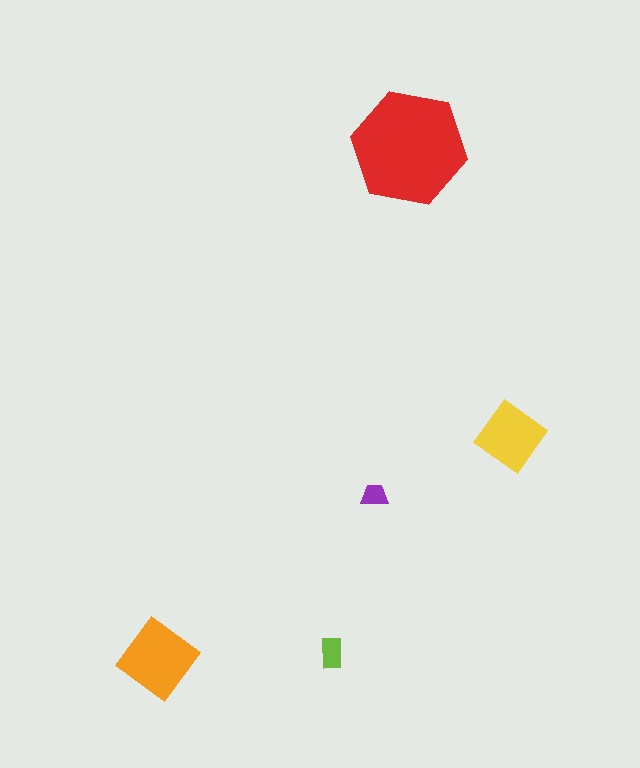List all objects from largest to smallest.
The red hexagon, the orange diamond, the yellow diamond, the lime rectangle, the purple trapezoid.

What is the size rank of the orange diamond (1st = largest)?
2nd.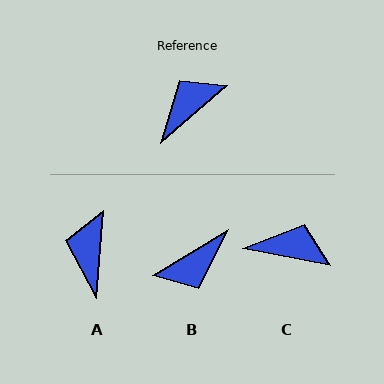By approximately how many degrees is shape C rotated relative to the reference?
Approximately 51 degrees clockwise.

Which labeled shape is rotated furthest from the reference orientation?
B, about 170 degrees away.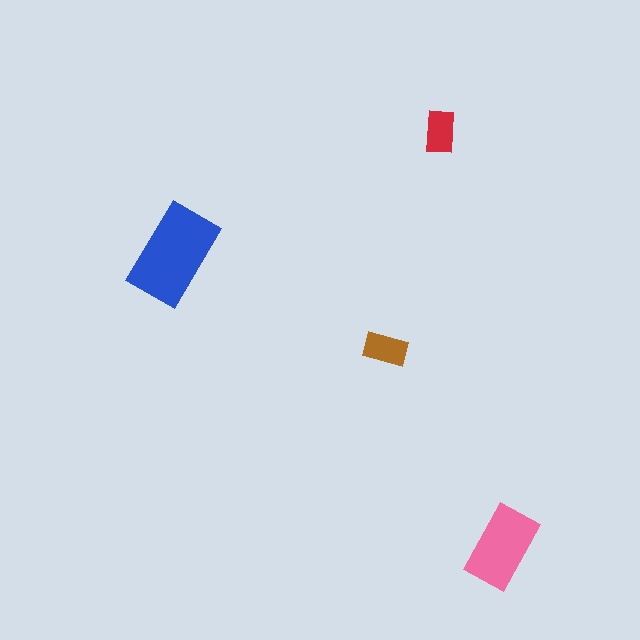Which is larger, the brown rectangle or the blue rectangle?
The blue one.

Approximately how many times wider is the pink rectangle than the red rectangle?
About 2 times wider.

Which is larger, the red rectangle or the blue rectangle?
The blue one.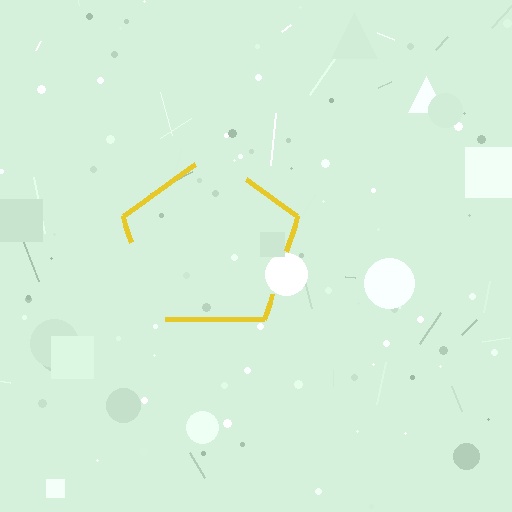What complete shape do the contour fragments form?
The contour fragments form a pentagon.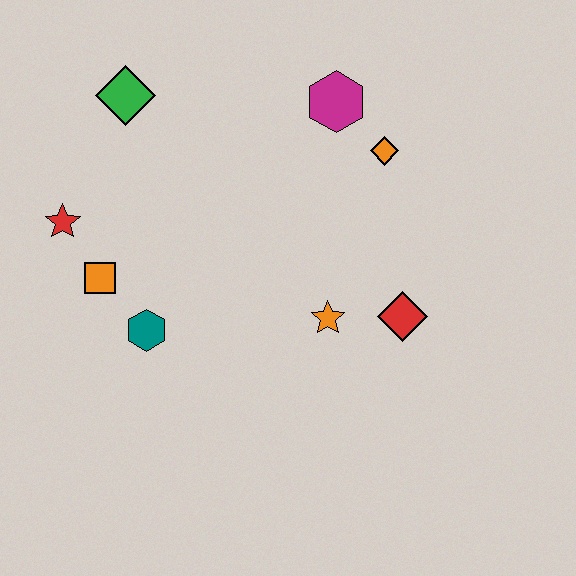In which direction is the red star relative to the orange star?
The red star is to the left of the orange star.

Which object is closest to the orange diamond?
The magenta hexagon is closest to the orange diamond.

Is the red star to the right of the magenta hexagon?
No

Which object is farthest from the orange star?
The green diamond is farthest from the orange star.